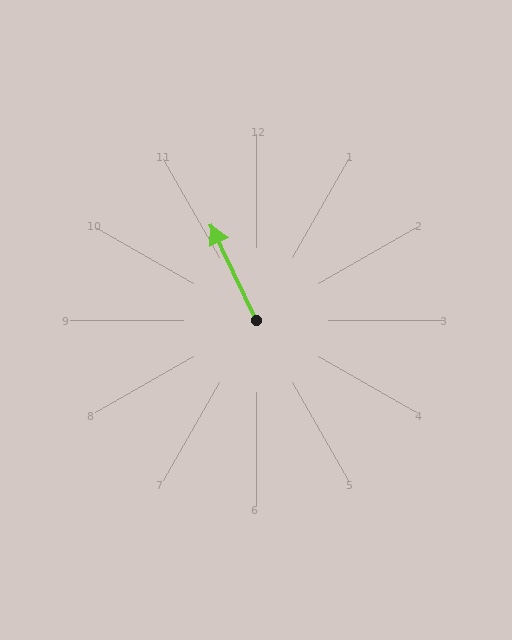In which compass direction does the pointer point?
Northwest.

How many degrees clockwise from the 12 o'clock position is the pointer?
Approximately 335 degrees.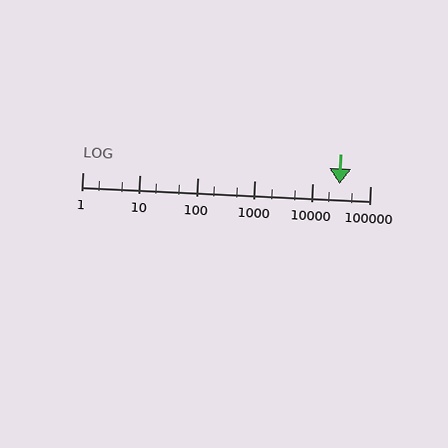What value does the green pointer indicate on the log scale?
The pointer indicates approximately 30000.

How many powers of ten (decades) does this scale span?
The scale spans 5 decades, from 1 to 100000.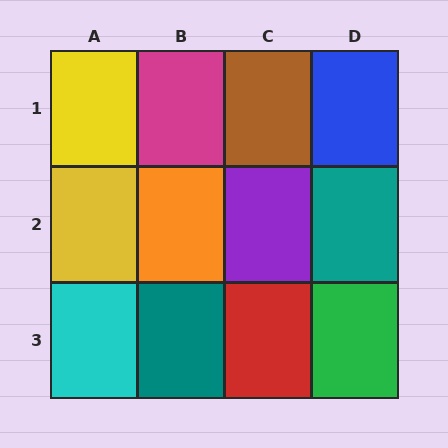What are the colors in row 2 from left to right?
Yellow, orange, purple, teal.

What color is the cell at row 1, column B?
Magenta.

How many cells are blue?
1 cell is blue.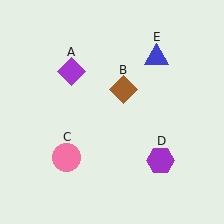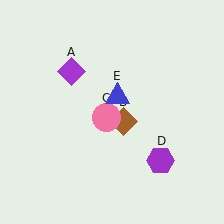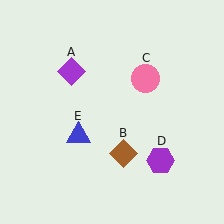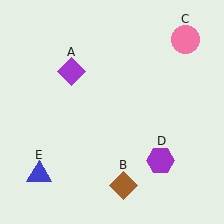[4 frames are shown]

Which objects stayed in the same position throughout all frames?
Purple diamond (object A) and purple hexagon (object D) remained stationary.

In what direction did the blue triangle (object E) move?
The blue triangle (object E) moved down and to the left.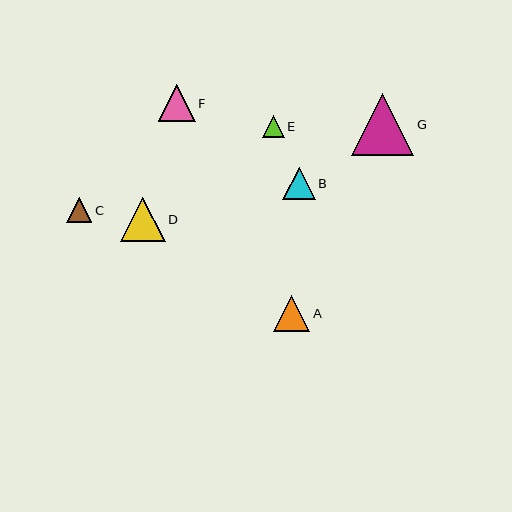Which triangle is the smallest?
Triangle E is the smallest with a size of approximately 21 pixels.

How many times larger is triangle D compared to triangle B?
Triangle D is approximately 1.4 times the size of triangle B.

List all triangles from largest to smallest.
From largest to smallest: G, D, F, A, B, C, E.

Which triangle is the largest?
Triangle G is the largest with a size of approximately 62 pixels.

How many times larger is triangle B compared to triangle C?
Triangle B is approximately 1.3 times the size of triangle C.